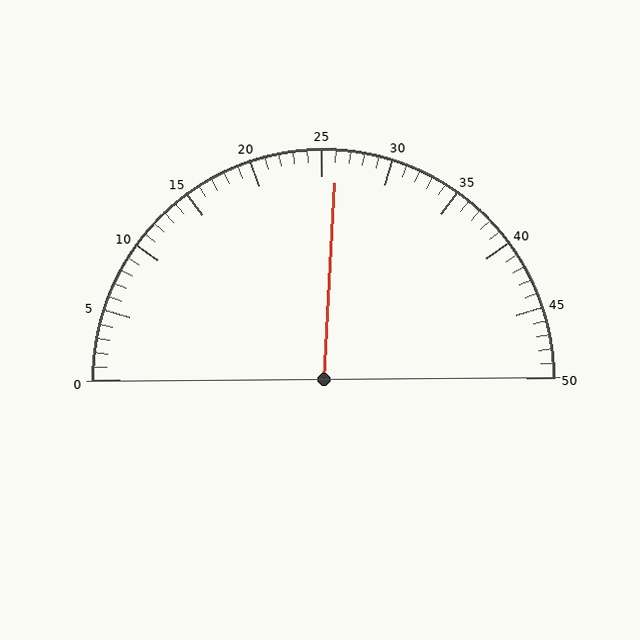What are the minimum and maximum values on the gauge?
The gauge ranges from 0 to 50.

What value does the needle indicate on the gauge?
The needle indicates approximately 26.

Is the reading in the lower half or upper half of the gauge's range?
The reading is in the upper half of the range (0 to 50).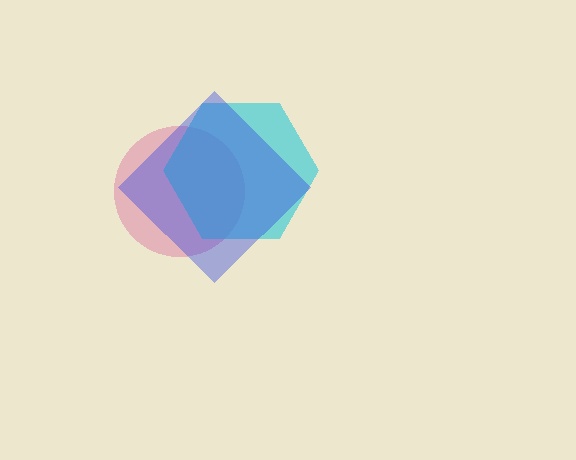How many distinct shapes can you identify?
There are 3 distinct shapes: a pink circle, a cyan hexagon, a blue diamond.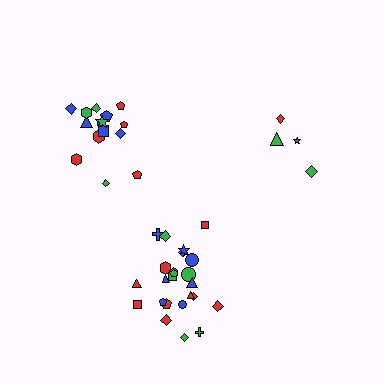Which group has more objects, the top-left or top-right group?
The top-left group.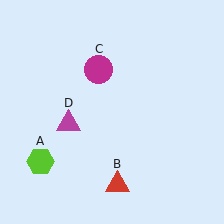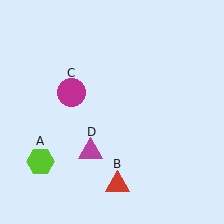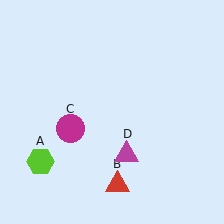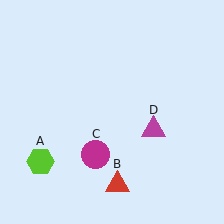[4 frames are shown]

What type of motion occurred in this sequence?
The magenta circle (object C), magenta triangle (object D) rotated counterclockwise around the center of the scene.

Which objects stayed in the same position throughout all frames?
Lime hexagon (object A) and red triangle (object B) remained stationary.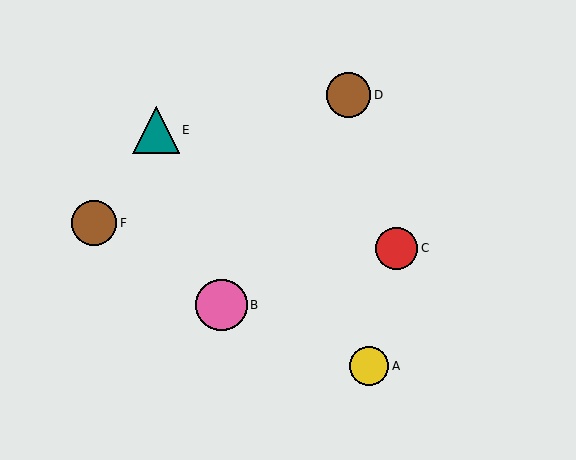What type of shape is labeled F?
Shape F is a brown circle.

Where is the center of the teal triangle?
The center of the teal triangle is at (156, 130).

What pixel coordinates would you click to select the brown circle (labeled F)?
Click at (94, 223) to select the brown circle F.